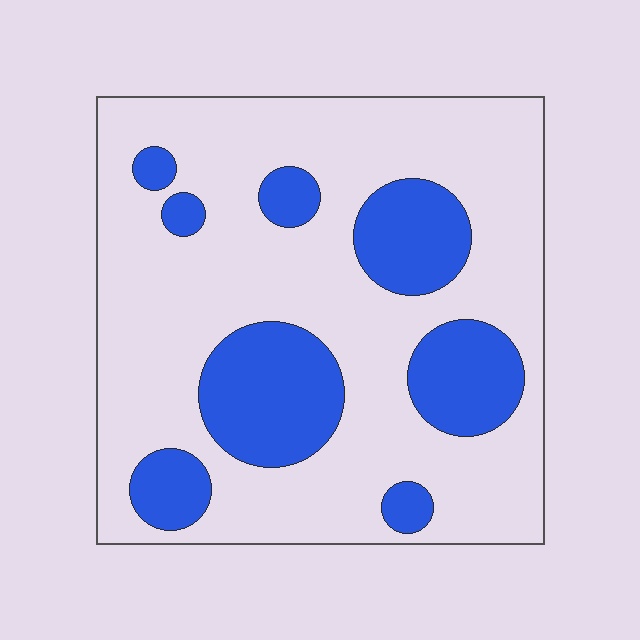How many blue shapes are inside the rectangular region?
8.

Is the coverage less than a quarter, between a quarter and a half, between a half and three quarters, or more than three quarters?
Between a quarter and a half.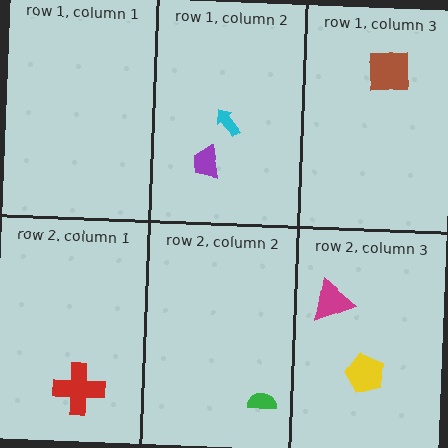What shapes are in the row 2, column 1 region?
The red cross.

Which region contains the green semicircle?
The row 2, column 2 region.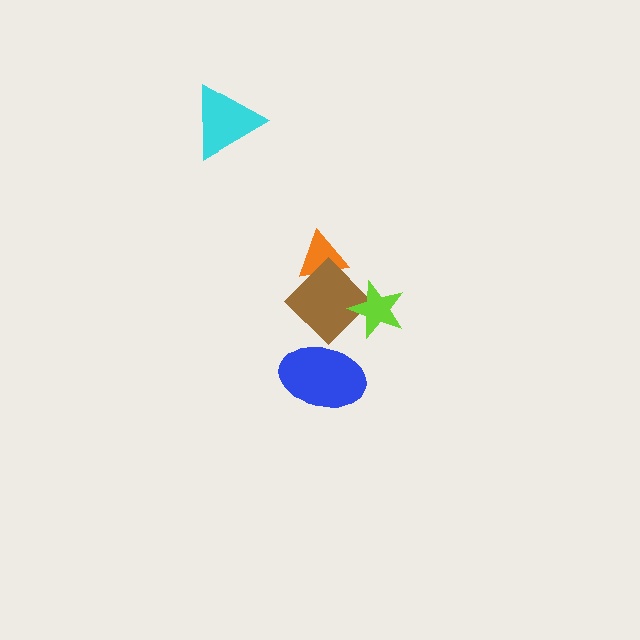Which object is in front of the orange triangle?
The brown diamond is in front of the orange triangle.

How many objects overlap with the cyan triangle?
0 objects overlap with the cyan triangle.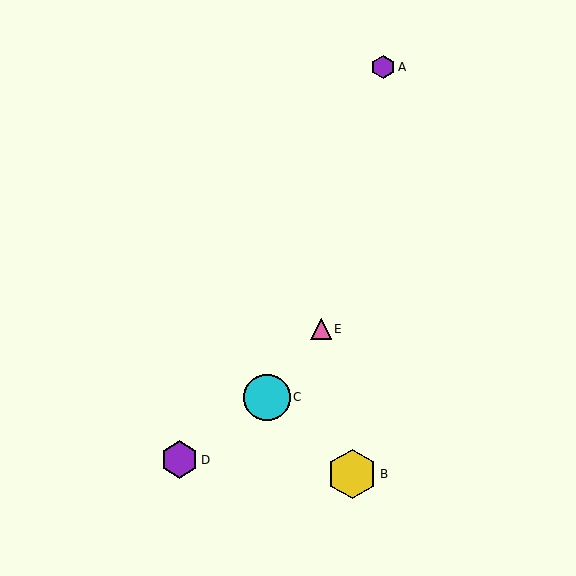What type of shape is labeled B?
Shape B is a yellow hexagon.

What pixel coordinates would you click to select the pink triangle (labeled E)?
Click at (321, 329) to select the pink triangle E.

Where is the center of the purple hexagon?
The center of the purple hexagon is at (180, 460).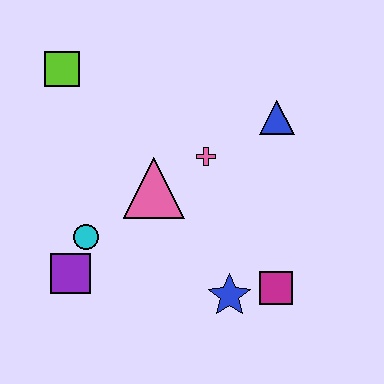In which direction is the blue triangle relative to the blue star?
The blue triangle is above the blue star.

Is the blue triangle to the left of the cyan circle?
No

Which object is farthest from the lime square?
The magenta square is farthest from the lime square.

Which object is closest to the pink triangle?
The pink cross is closest to the pink triangle.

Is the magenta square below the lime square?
Yes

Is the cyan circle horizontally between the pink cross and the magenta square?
No